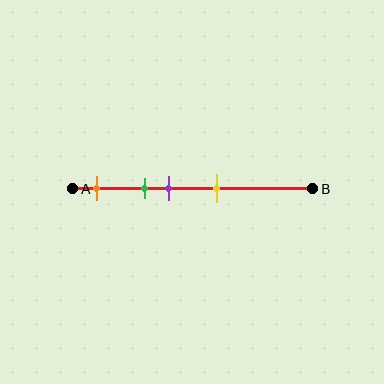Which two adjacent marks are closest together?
The green and purple marks are the closest adjacent pair.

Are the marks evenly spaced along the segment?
No, the marks are not evenly spaced.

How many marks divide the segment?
There are 4 marks dividing the segment.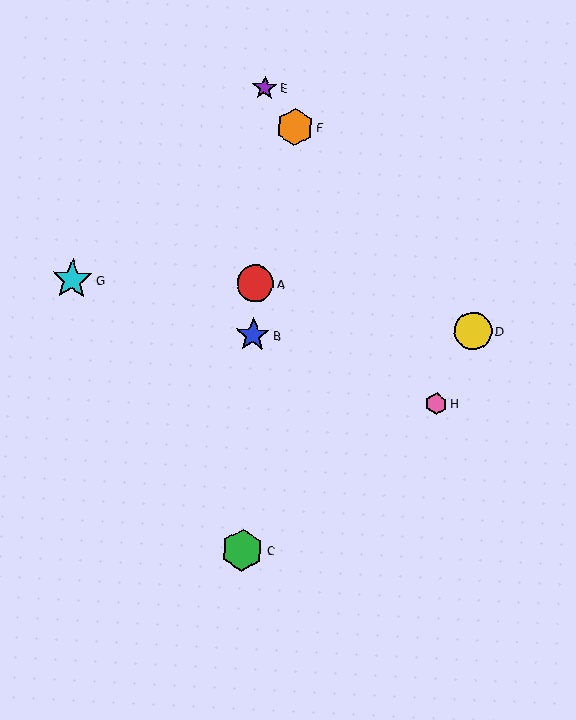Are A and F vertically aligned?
No, A is at x≈255 and F is at x≈295.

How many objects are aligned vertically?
4 objects (A, B, C, E) are aligned vertically.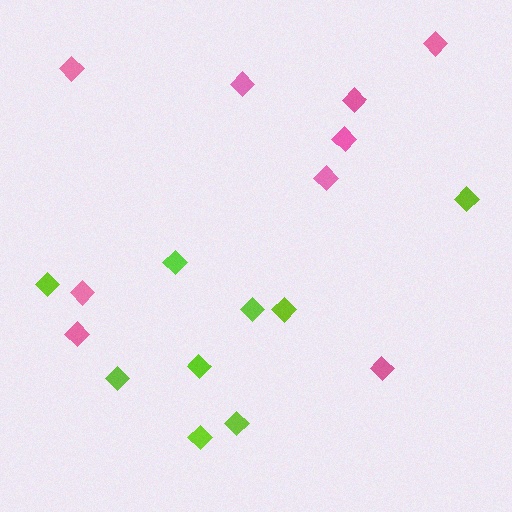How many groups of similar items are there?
There are 2 groups: one group of pink diamonds (9) and one group of lime diamonds (9).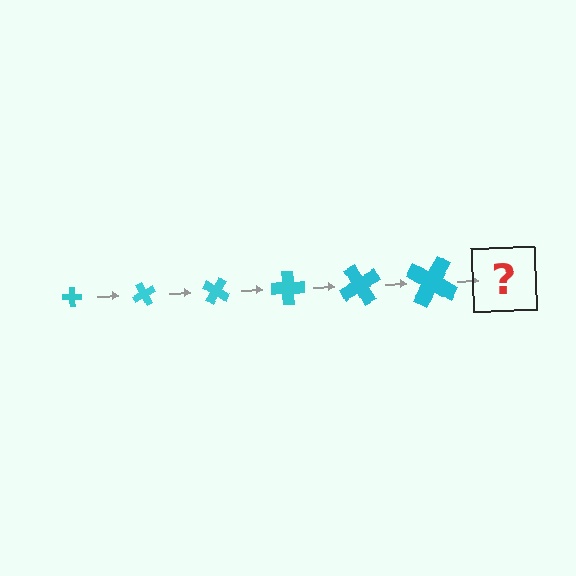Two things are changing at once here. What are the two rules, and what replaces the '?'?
The two rules are that the cross grows larger each step and it rotates 60 degrees each step. The '?' should be a cross, larger than the previous one and rotated 360 degrees from the start.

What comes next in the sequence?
The next element should be a cross, larger than the previous one and rotated 360 degrees from the start.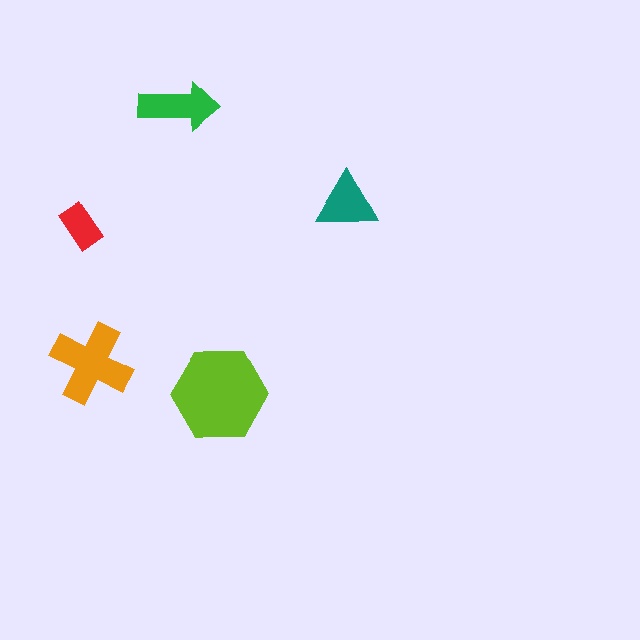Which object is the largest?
The lime hexagon.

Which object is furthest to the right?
The teal triangle is rightmost.